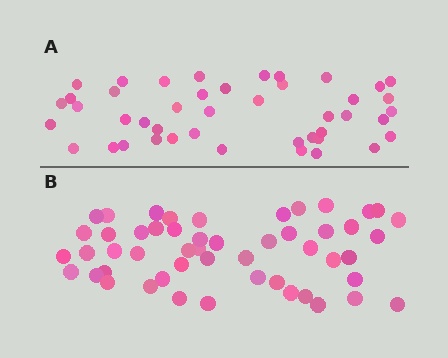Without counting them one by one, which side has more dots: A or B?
Region B (the bottom region) has more dots.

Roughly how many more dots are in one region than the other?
Region B has roughly 8 or so more dots than region A.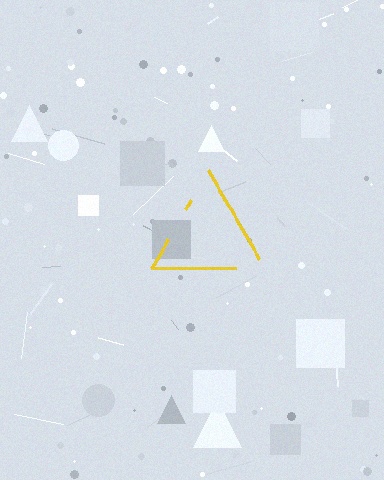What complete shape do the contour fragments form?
The contour fragments form a triangle.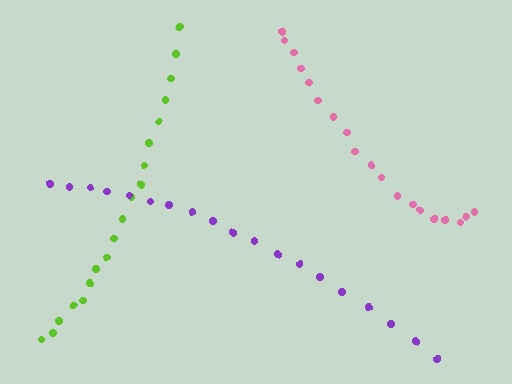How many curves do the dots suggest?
There are 3 distinct paths.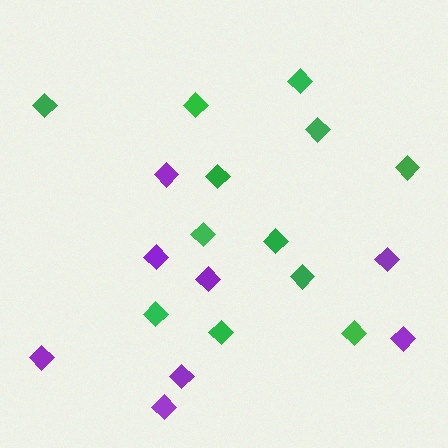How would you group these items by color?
There are 2 groups: one group of green diamonds (12) and one group of purple diamonds (8).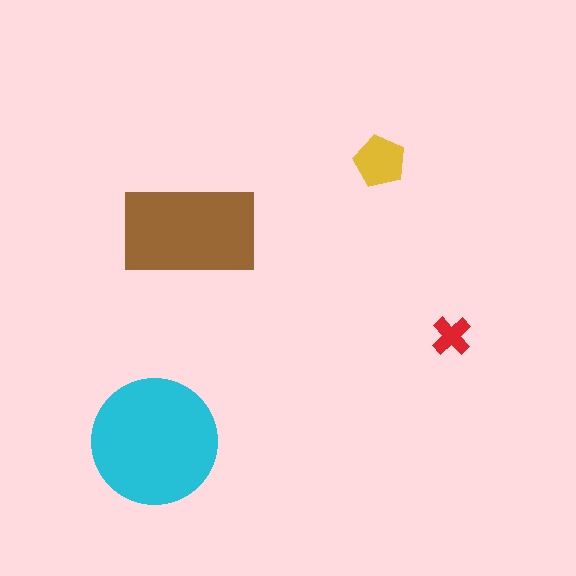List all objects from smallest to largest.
The red cross, the yellow pentagon, the brown rectangle, the cyan circle.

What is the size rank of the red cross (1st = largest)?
4th.